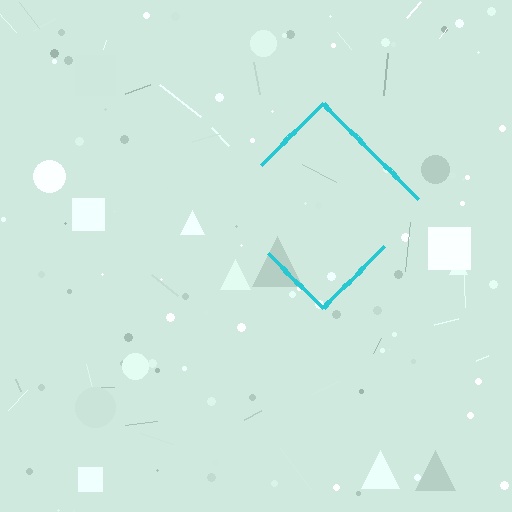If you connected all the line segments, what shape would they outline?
They would outline a diamond.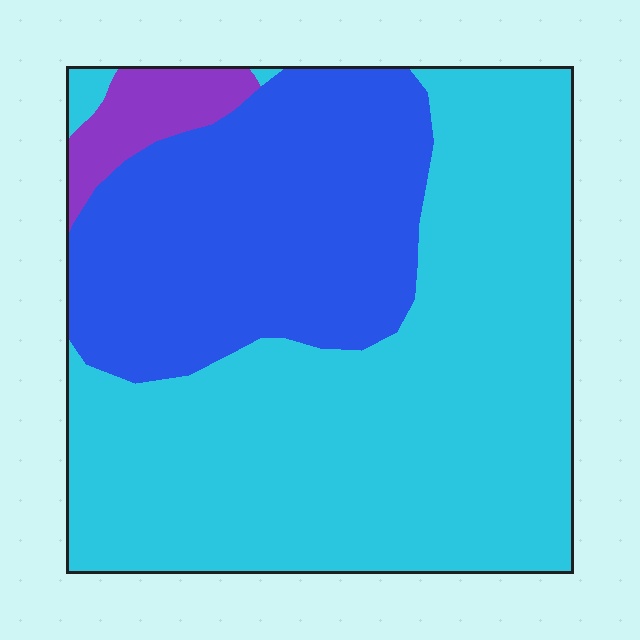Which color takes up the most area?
Cyan, at roughly 60%.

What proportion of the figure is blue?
Blue covers 34% of the figure.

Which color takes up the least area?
Purple, at roughly 5%.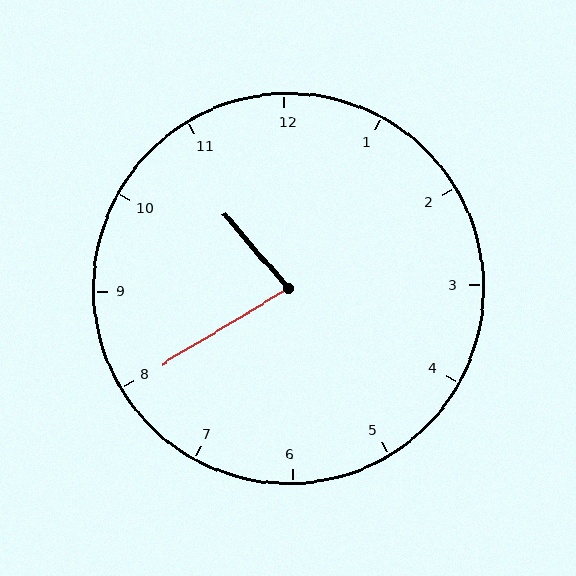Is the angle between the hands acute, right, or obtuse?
It is acute.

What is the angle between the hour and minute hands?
Approximately 80 degrees.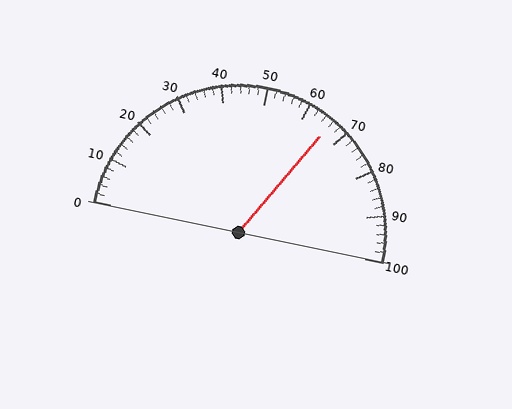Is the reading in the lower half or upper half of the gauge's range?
The reading is in the upper half of the range (0 to 100).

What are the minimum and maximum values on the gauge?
The gauge ranges from 0 to 100.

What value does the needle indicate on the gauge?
The needle indicates approximately 66.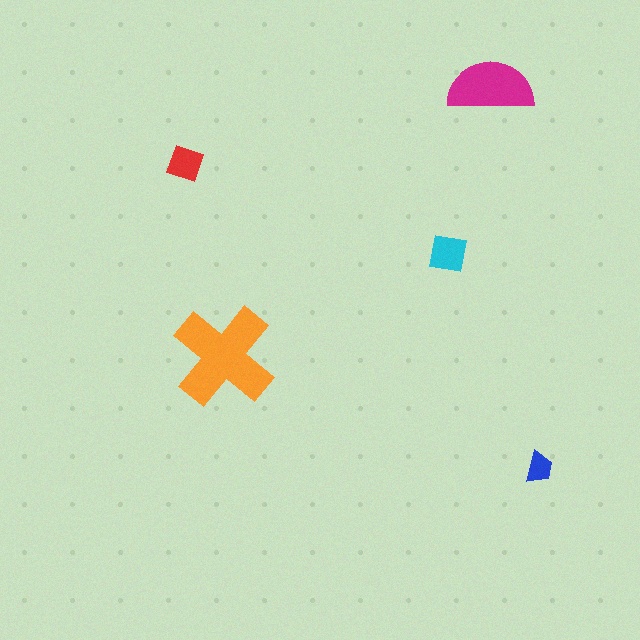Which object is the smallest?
The blue trapezoid.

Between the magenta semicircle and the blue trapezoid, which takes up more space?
The magenta semicircle.